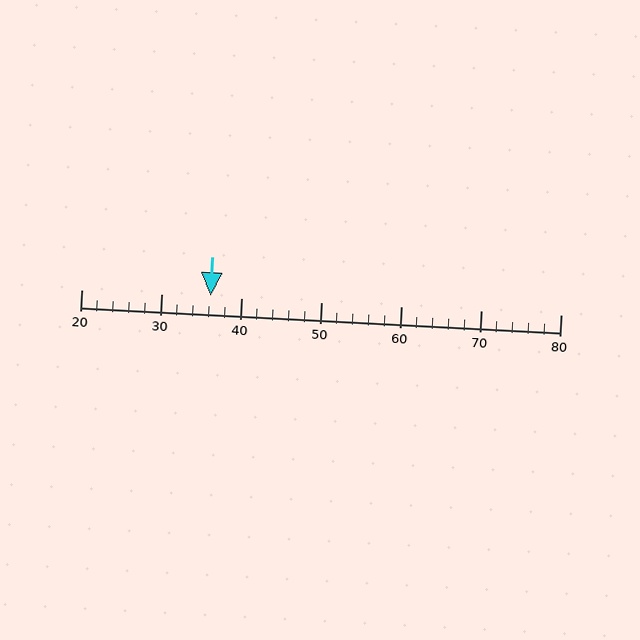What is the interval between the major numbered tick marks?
The major tick marks are spaced 10 units apart.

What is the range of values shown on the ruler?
The ruler shows values from 20 to 80.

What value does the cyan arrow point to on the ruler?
The cyan arrow points to approximately 36.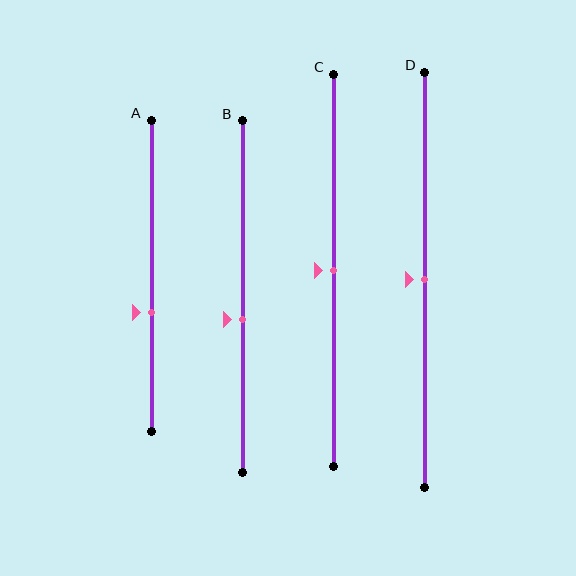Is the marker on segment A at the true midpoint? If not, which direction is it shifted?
No, the marker on segment A is shifted downward by about 12% of the segment length.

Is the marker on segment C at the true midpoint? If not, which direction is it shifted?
Yes, the marker on segment C is at the true midpoint.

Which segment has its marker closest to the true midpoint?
Segment C has its marker closest to the true midpoint.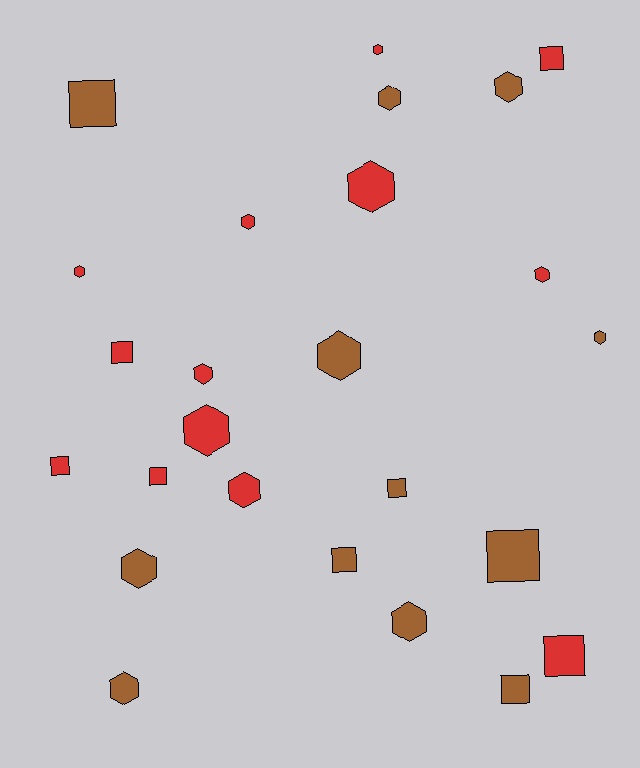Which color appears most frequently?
Red, with 13 objects.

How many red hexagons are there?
There are 8 red hexagons.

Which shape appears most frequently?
Hexagon, with 15 objects.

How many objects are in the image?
There are 25 objects.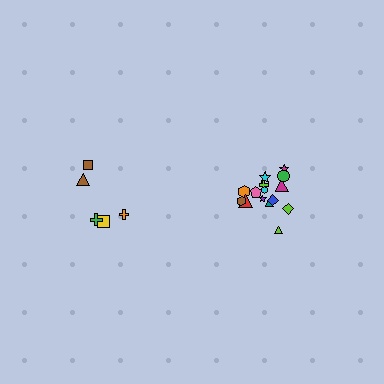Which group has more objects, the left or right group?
The right group.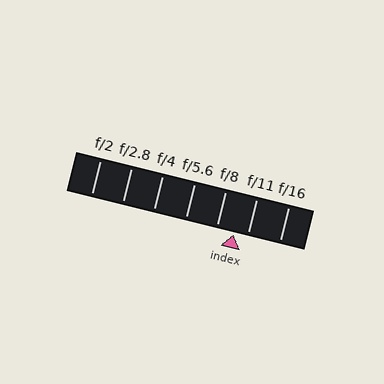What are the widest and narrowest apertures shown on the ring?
The widest aperture shown is f/2 and the narrowest is f/16.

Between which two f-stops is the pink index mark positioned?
The index mark is between f/8 and f/11.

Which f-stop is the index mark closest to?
The index mark is closest to f/11.